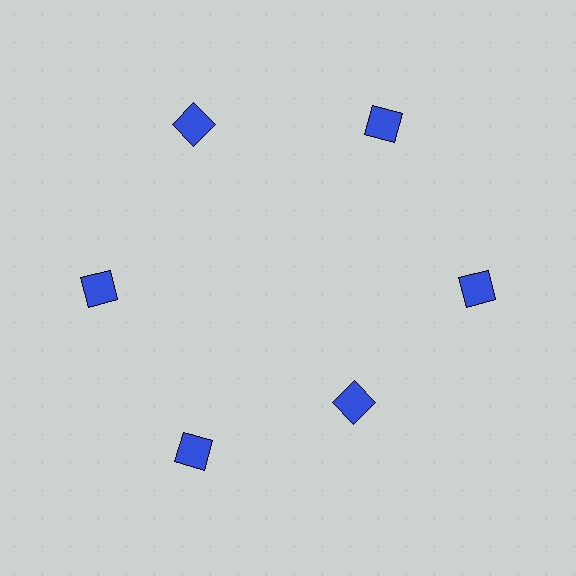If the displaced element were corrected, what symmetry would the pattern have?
It would have 6-fold rotational symmetry — the pattern would map onto itself every 60 degrees.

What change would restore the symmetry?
The symmetry would be restored by moving it outward, back onto the ring so that all 6 squares sit at equal angles and equal distance from the center.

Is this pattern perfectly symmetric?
No. The 6 blue squares are arranged in a ring, but one element near the 5 o'clock position is pulled inward toward the center, breaking the 6-fold rotational symmetry.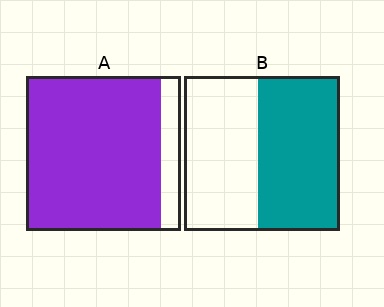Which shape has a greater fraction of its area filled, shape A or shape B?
Shape A.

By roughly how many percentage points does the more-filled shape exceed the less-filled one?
By roughly 35 percentage points (A over B).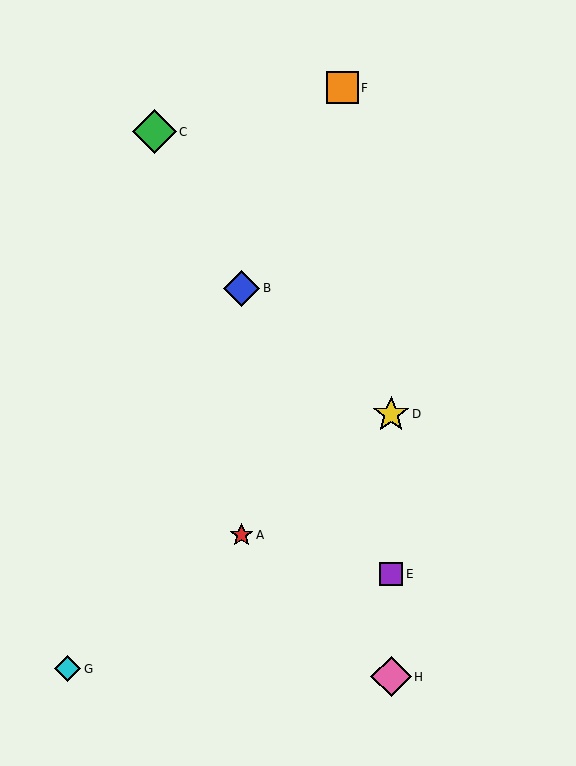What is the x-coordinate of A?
Object A is at x≈241.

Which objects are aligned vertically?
Objects D, E, H are aligned vertically.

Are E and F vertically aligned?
No, E is at x≈391 and F is at x≈342.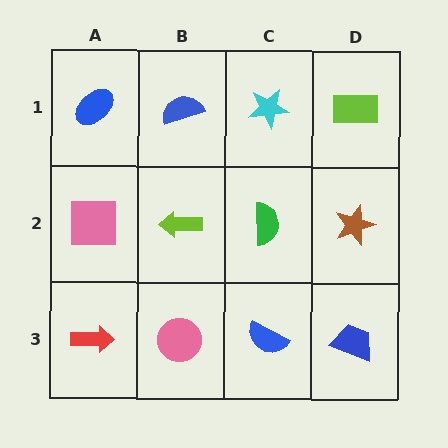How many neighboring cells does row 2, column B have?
4.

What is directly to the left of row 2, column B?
A pink square.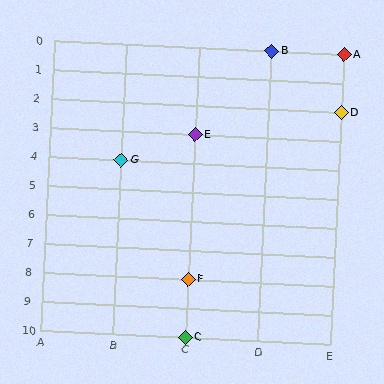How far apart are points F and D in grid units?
Points F and D are 2 columns and 6 rows apart (about 6.3 grid units diagonally).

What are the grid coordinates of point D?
Point D is at grid coordinates (E, 2).